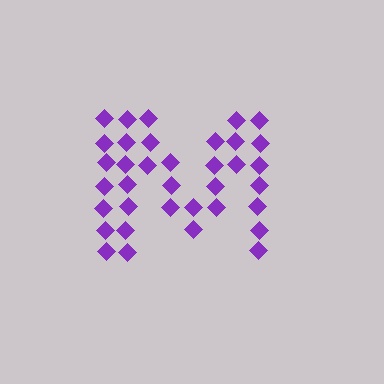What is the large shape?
The large shape is the letter M.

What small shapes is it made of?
It is made of small diamonds.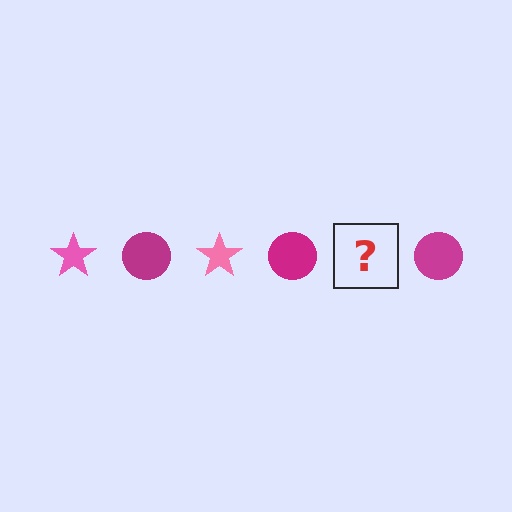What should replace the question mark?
The question mark should be replaced with a pink star.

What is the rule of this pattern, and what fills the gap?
The rule is that the pattern alternates between pink star and magenta circle. The gap should be filled with a pink star.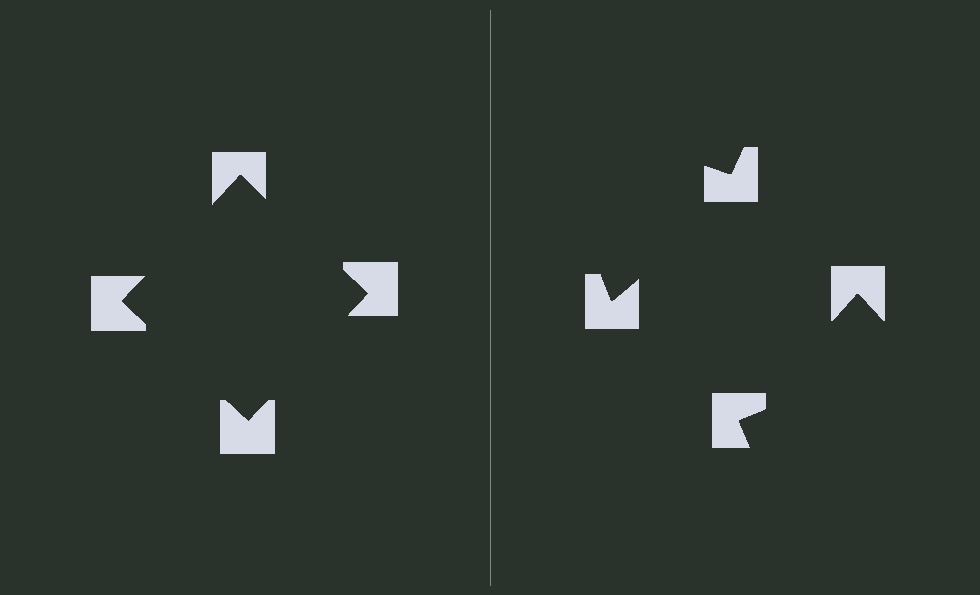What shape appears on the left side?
An illusory square.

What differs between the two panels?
The notched squares are positioned identically on both sides; only the wedge orientations differ. On the left they align to a square; on the right they are misaligned.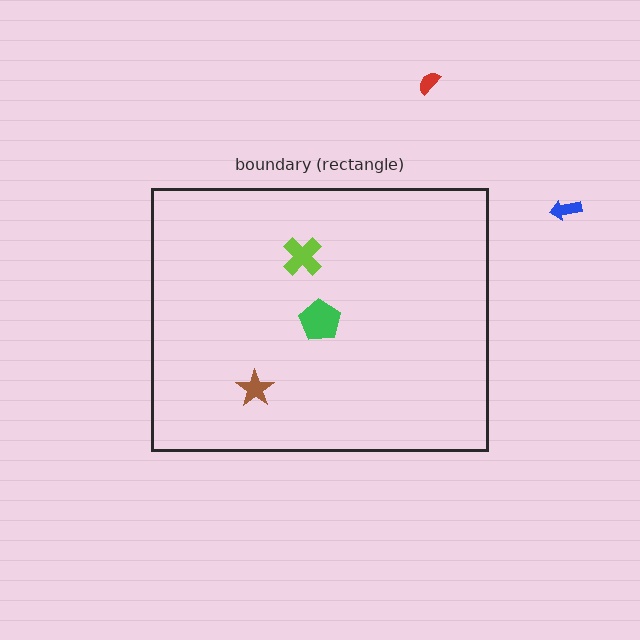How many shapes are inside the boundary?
3 inside, 2 outside.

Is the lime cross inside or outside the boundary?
Inside.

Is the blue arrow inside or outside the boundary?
Outside.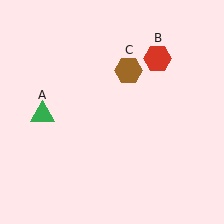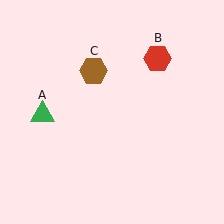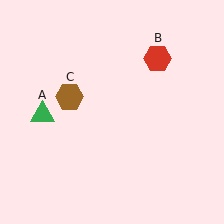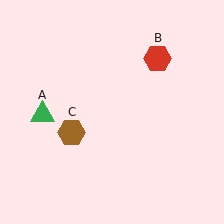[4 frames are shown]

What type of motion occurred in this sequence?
The brown hexagon (object C) rotated counterclockwise around the center of the scene.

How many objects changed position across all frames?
1 object changed position: brown hexagon (object C).